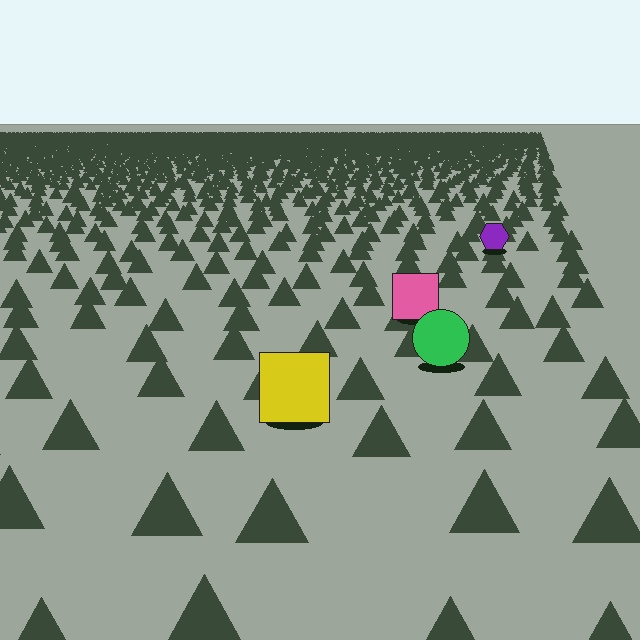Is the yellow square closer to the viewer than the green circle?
Yes. The yellow square is closer — you can tell from the texture gradient: the ground texture is coarser near it.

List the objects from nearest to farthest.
From nearest to farthest: the yellow square, the green circle, the pink square, the purple hexagon.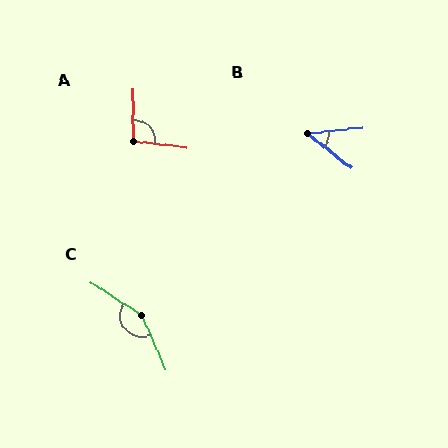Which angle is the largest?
C, at approximately 147 degrees.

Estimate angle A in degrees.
Approximately 97 degrees.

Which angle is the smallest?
B, at approximately 44 degrees.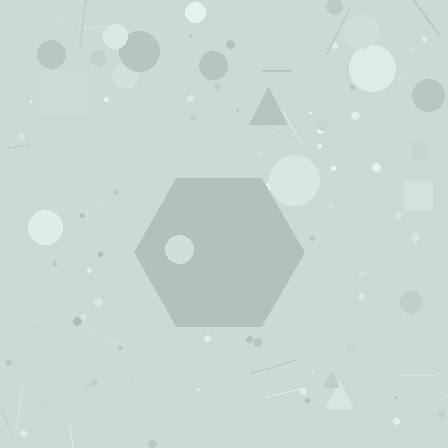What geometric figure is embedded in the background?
A hexagon is embedded in the background.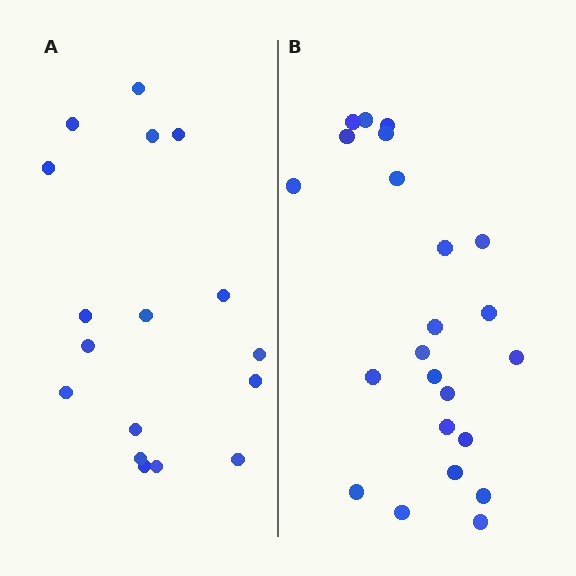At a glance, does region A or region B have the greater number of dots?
Region B (the right region) has more dots.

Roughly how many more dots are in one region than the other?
Region B has about 6 more dots than region A.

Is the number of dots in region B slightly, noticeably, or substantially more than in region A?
Region B has noticeably more, but not dramatically so. The ratio is roughly 1.4 to 1.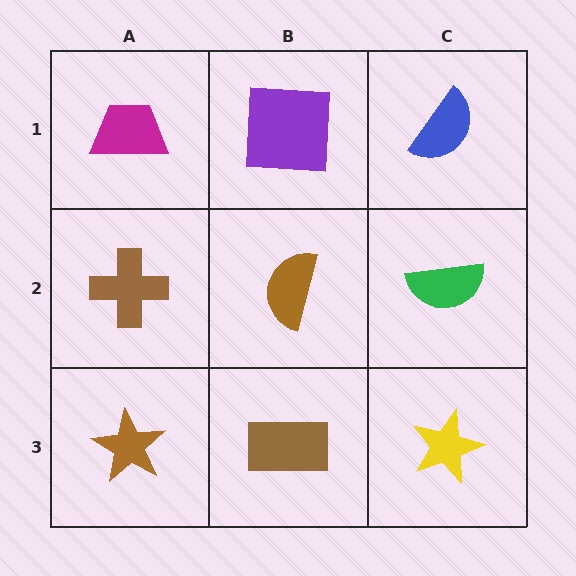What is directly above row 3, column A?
A brown cross.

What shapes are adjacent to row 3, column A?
A brown cross (row 2, column A), a brown rectangle (row 3, column B).